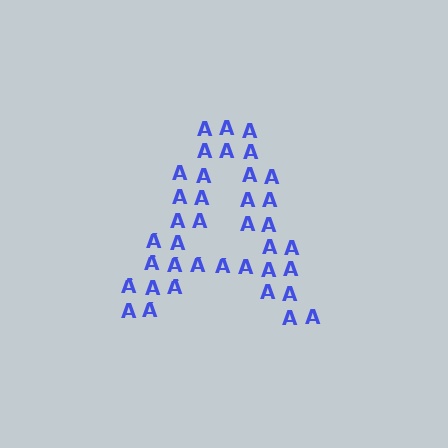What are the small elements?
The small elements are letter A's.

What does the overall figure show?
The overall figure shows the letter A.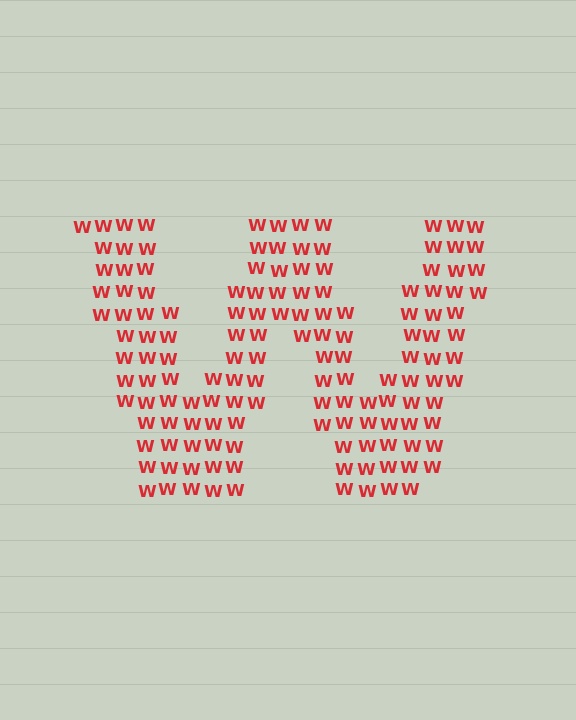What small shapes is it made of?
It is made of small letter W's.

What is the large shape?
The large shape is the letter W.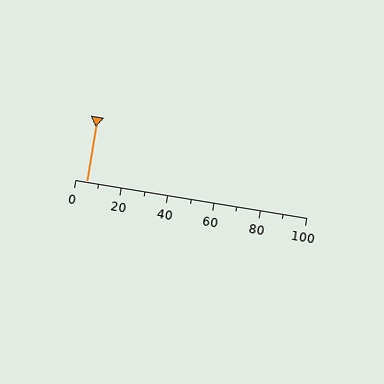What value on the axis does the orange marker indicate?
The marker indicates approximately 5.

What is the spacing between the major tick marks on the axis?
The major ticks are spaced 20 apart.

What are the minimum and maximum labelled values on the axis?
The axis runs from 0 to 100.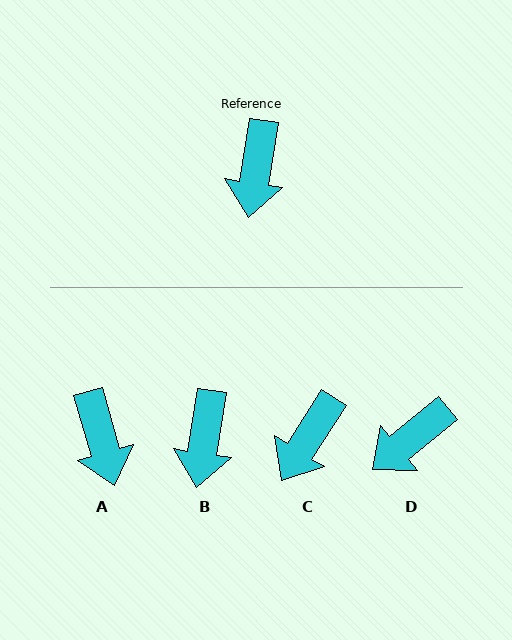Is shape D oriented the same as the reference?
No, it is off by about 42 degrees.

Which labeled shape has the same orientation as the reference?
B.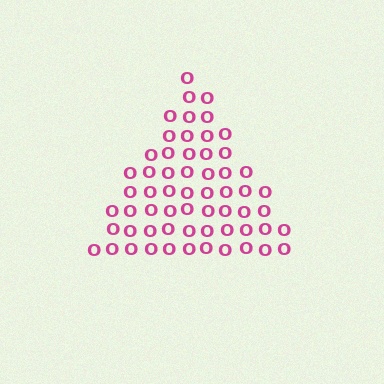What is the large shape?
The large shape is a triangle.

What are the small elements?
The small elements are letter O's.